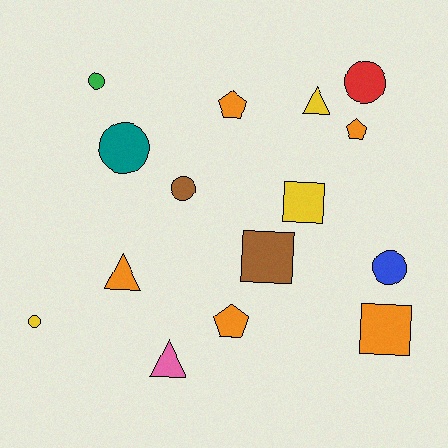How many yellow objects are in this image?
There are 3 yellow objects.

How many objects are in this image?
There are 15 objects.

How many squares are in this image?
There are 3 squares.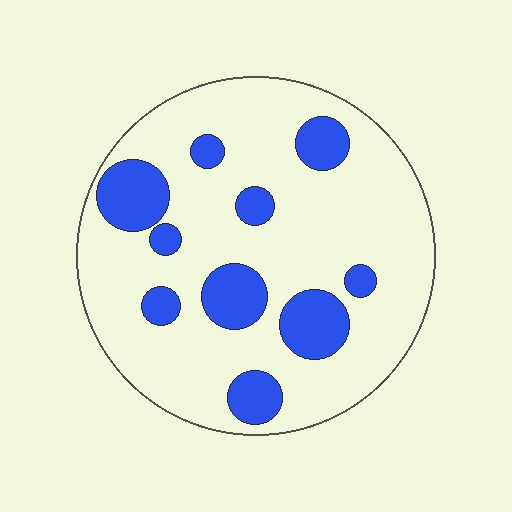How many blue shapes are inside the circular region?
10.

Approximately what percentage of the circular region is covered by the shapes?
Approximately 20%.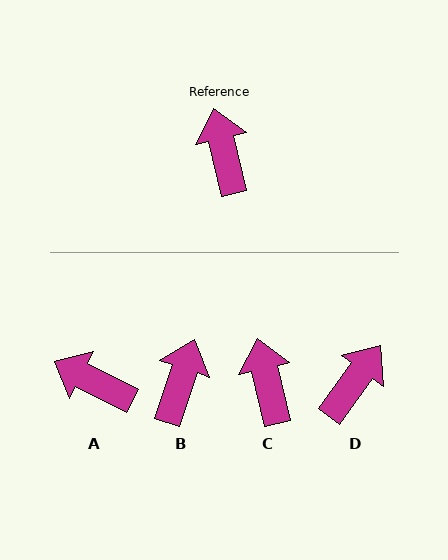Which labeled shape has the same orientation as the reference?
C.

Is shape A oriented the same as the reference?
No, it is off by about 50 degrees.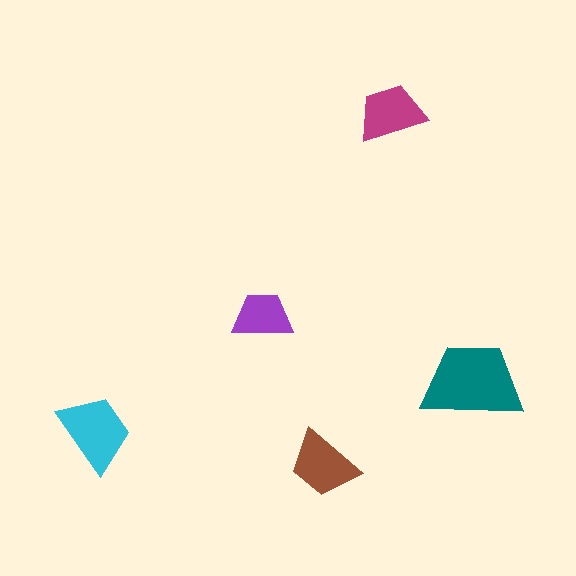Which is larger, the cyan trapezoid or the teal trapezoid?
The teal one.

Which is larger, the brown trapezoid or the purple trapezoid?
The brown one.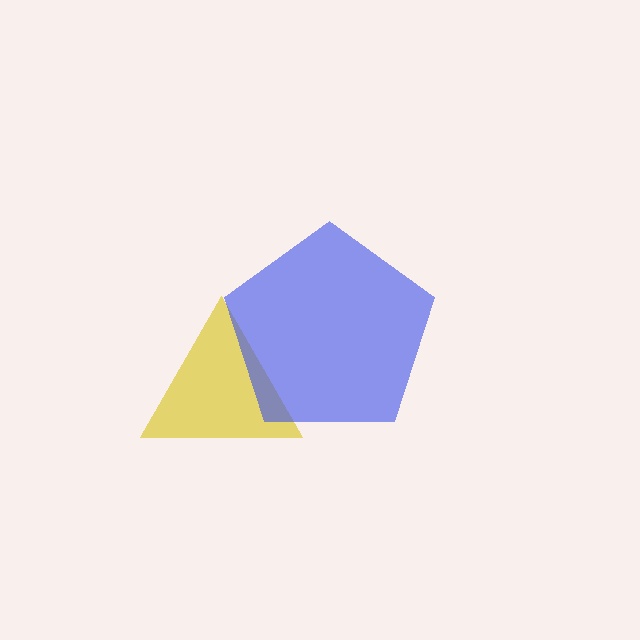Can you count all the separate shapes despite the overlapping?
Yes, there are 2 separate shapes.